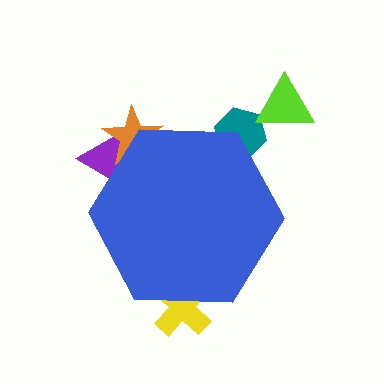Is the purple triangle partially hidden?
Yes, the purple triangle is partially hidden behind the blue hexagon.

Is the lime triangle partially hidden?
No, the lime triangle is fully visible.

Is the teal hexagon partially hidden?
Yes, the teal hexagon is partially hidden behind the blue hexagon.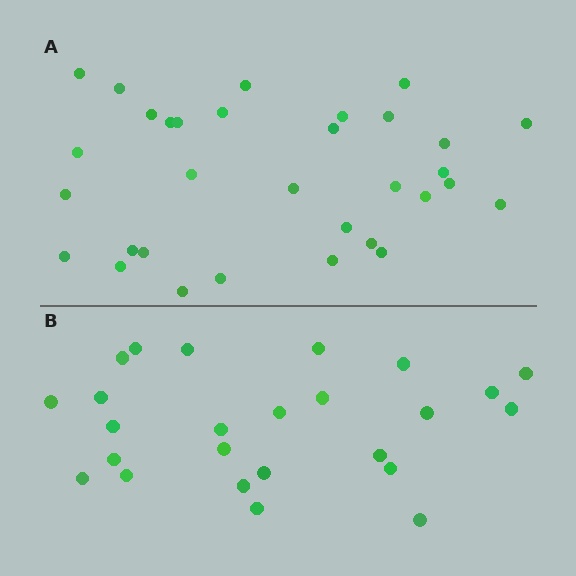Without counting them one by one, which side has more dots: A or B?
Region A (the top region) has more dots.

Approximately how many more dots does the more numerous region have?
Region A has roughly 8 or so more dots than region B.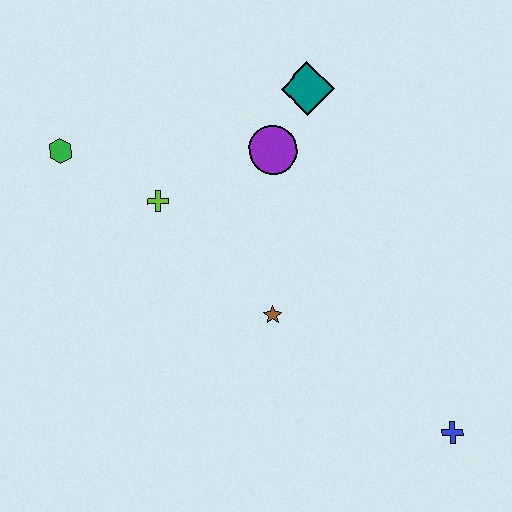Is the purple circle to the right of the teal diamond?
No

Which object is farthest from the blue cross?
The green hexagon is farthest from the blue cross.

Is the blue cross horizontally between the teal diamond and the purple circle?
No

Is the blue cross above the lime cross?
No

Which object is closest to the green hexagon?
The lime cross is closest to the green hexagon.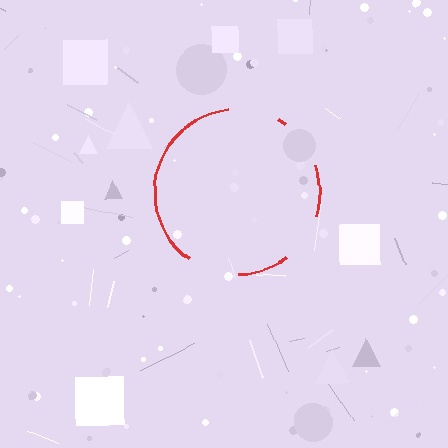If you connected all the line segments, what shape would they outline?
They would outline a circle.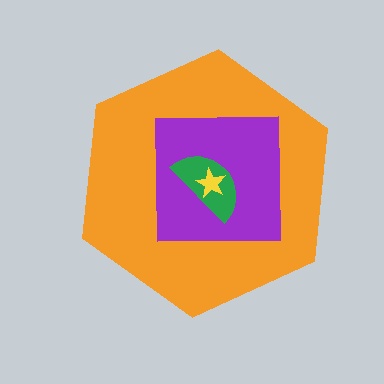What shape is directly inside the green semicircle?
The yellow star.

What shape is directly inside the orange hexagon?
The purple square.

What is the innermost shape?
The yellow star.